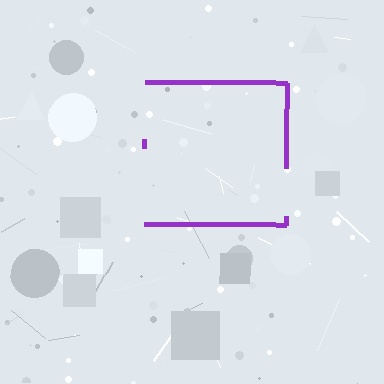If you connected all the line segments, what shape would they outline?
They would outline a square.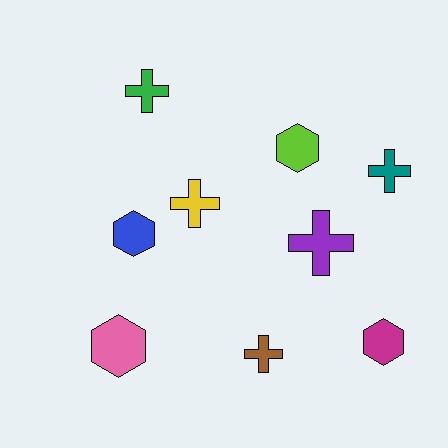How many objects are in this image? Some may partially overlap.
There are 9 objects.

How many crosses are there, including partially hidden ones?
There are 5 crosses.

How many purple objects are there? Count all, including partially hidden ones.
There is 1 purple object.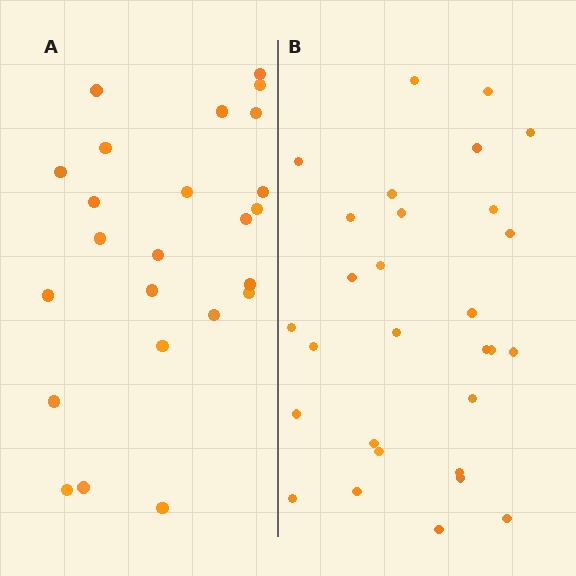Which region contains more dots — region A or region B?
Region B (the right region) has more dots.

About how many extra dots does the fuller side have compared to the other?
Region B has about 5 more dots than region A.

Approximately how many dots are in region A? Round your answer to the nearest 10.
About 20 dots. (The exact count is 24, which rounds to 20.)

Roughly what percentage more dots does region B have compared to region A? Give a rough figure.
About 20% more.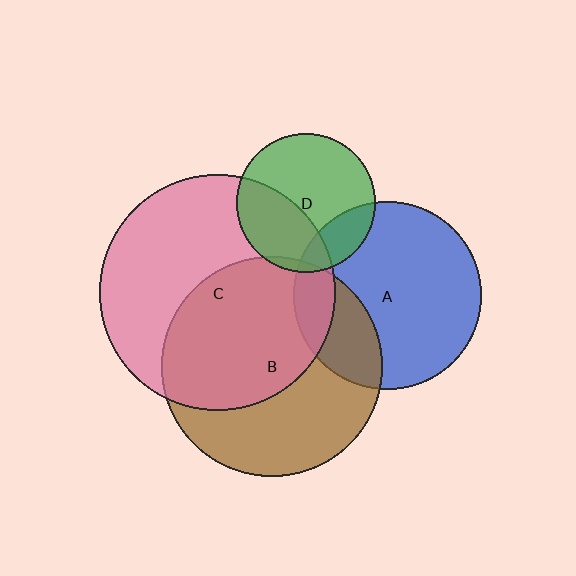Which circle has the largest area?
Circle C (pink).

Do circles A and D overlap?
Yes.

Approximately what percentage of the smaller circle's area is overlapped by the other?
Approximately 20%.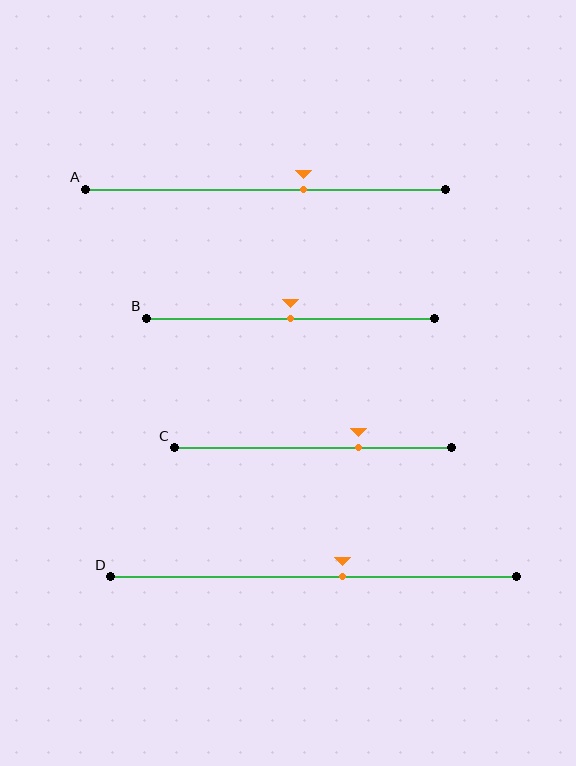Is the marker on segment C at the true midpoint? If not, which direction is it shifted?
No, the marker on segment C is shifted to the right by about 17% of the segment length.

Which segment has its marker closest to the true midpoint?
Segment B has its marker closest to the true midpoint.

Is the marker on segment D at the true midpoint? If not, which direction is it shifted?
No, the marker on segment D is shifted to the right by about 7% of the segment length.